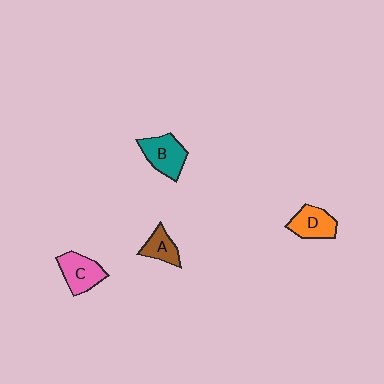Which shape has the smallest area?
Shape A (brown).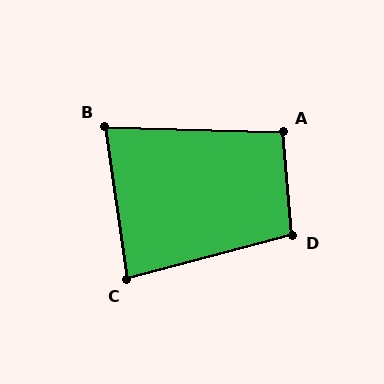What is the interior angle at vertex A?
Approximately 97 degrees (obtuse).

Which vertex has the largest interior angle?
D, at approximately 100 degrees.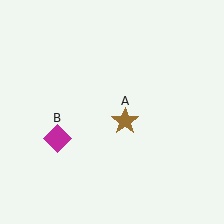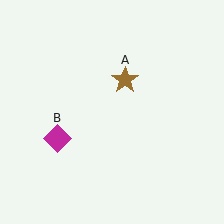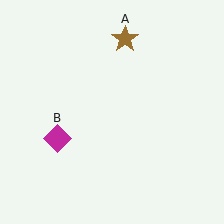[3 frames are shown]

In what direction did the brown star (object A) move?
The brown star (object A) moved up.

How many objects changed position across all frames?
1 object changed position: brown star (object A).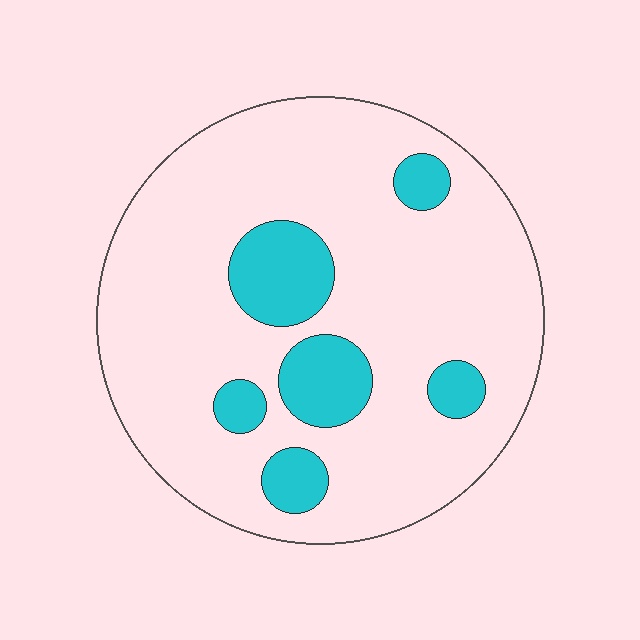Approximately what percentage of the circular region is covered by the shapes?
Approximately 15%.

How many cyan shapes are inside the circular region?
6.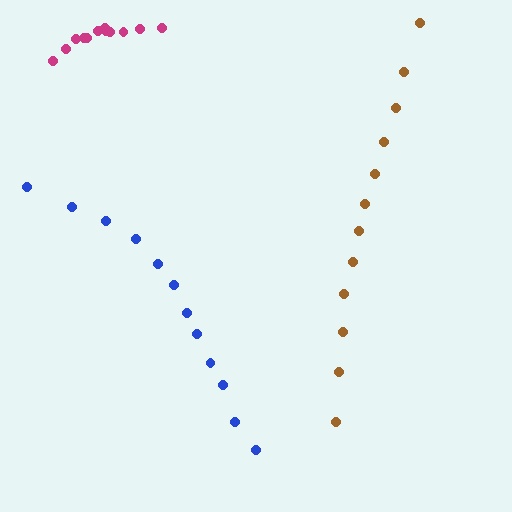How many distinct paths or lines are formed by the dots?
There are 3 distinct paths.